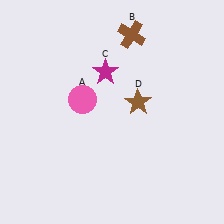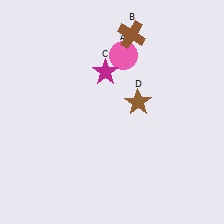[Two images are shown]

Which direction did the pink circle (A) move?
The pink circle (A) moved up.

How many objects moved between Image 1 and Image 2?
1 object moved between the two images.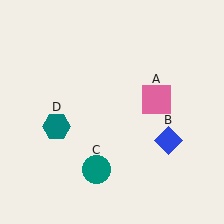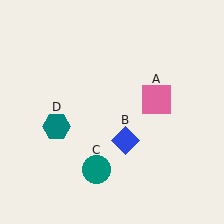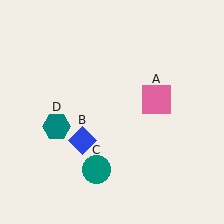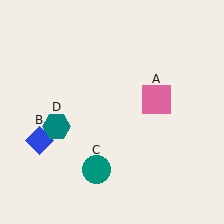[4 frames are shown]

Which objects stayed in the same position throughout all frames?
Pink square (object A) and teal circle (object C) and teal hexagon (object D) remained stationary.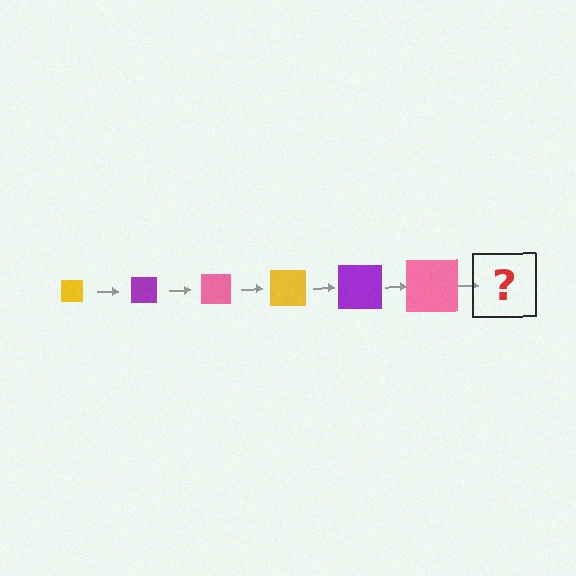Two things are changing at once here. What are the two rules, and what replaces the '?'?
The two rules are that the square grows larger each step and the color cycles through yellow, purple, and pink. The '?' should be a yellow square, larger than the previous one.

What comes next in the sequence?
The next element should be a yellow square, larger than the previous one.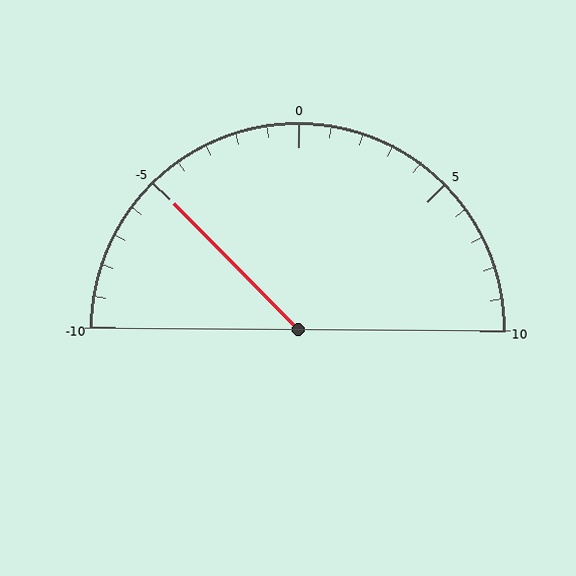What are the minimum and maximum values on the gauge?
The gauge ranges from -10 to 10.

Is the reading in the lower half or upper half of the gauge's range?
The reading is in the lower half of the range (-10 to 10).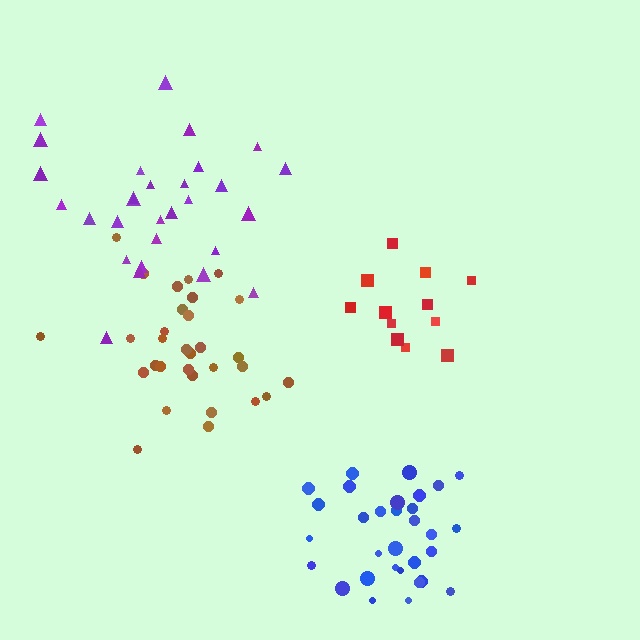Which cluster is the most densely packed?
Blue.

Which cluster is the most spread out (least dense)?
Purple.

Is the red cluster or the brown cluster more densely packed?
Red.